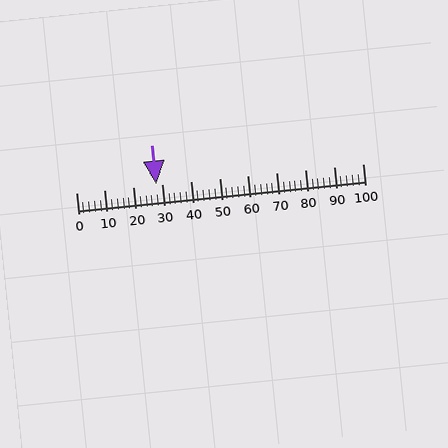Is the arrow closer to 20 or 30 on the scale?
The arrow is closer to 30.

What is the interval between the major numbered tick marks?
The major tick marks are spaced 10 units apart.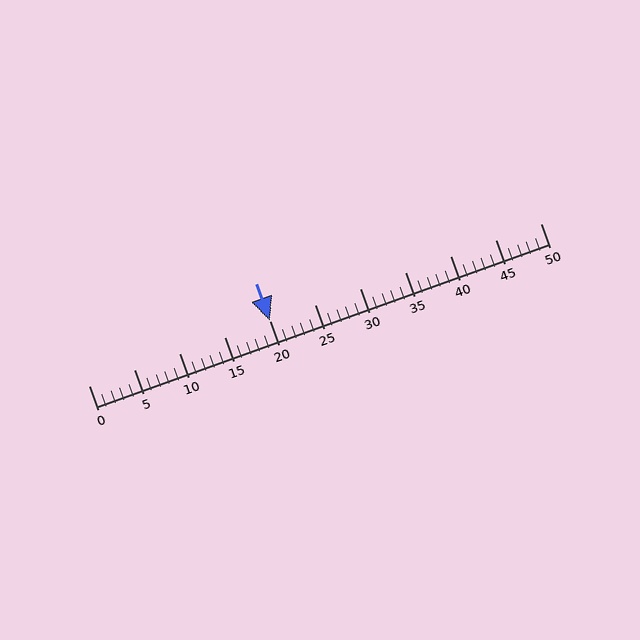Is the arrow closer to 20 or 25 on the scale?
The arrow is closer to 20.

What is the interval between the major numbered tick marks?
The major tick marks are spaced 5 units apart.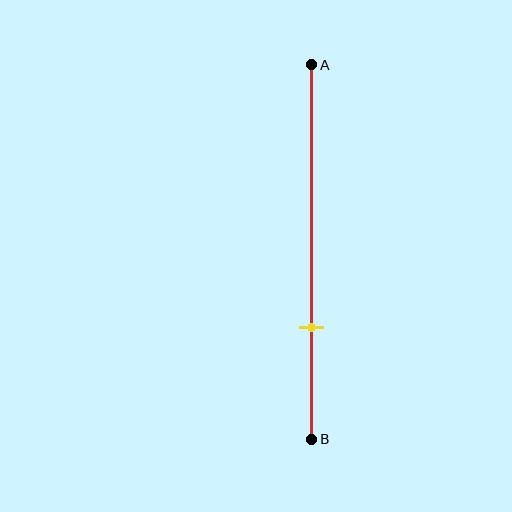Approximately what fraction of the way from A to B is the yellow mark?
The yellow mark is approximately 70% of the way from A to B.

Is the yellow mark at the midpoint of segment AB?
No, the mark is at about 70% from A, not at the 50% midpoint.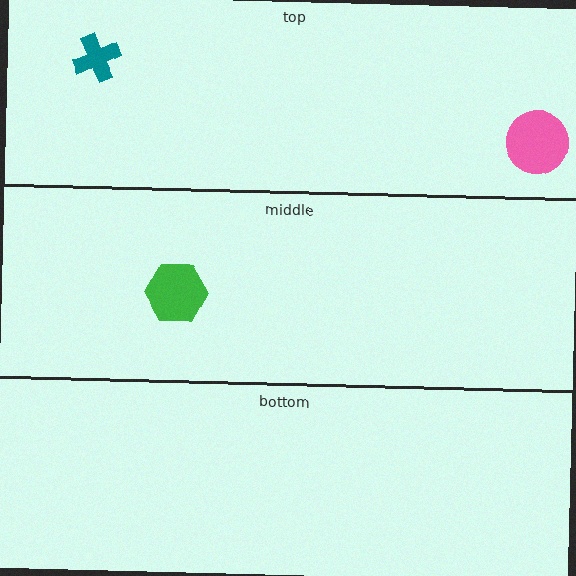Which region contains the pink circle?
The top region.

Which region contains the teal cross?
The top region.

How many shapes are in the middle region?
1.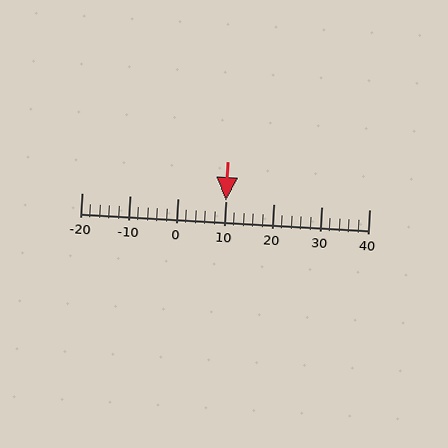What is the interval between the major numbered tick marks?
The major tick marks are spaced 10 units apart.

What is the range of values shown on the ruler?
The ruler shows values from -20 to 40.